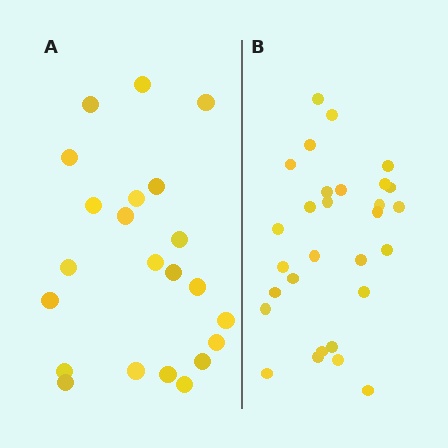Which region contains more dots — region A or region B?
Region B (the right region) has more dots.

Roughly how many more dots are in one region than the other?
Region B has roughly 8 or so more dots than region A.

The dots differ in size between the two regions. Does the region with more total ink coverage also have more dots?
No. Region A has more total ink coverage because its dots are larger, but region B actually contains more individual dots. Total area can be misleading — the number of items is what matters here.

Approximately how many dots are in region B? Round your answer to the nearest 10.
About 30 dots. (The exact count is 29, which rounds to 30.)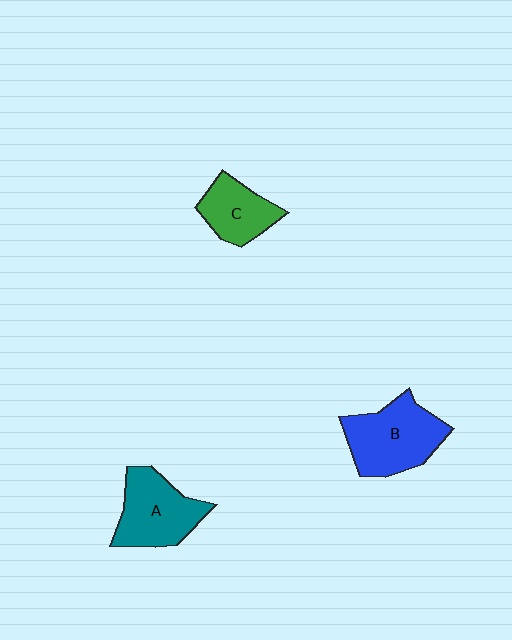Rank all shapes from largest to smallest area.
From largest to smallest: B (blue), A (teal), C (green).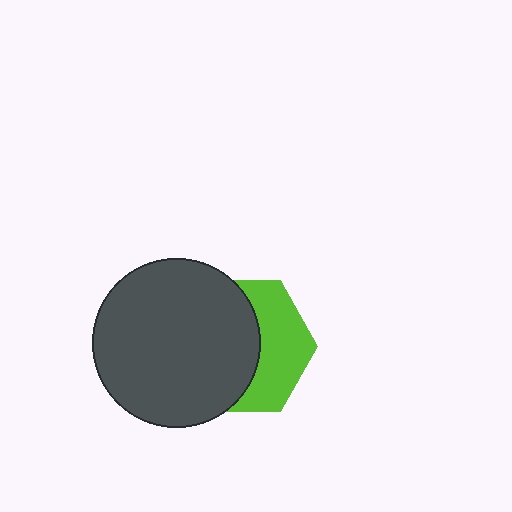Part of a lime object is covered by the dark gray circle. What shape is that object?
It is a hexagon.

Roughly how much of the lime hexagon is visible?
A small part of it is visible (roughly 42%).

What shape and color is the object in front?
The object in front is a dark gray circle.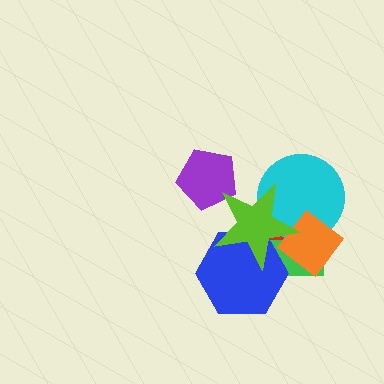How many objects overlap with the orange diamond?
4 objects overlap with the orange diamond.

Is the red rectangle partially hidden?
Yes, it is partially covered by another shape.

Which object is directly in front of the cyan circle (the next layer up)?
The orange diamond is directly in front of the cyan circle.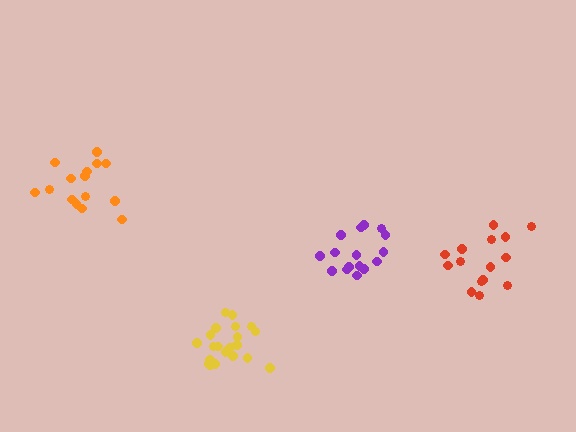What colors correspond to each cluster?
The clusters are colored: purple, red, yellow, orange.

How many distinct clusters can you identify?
There are 4 distinct clusters.